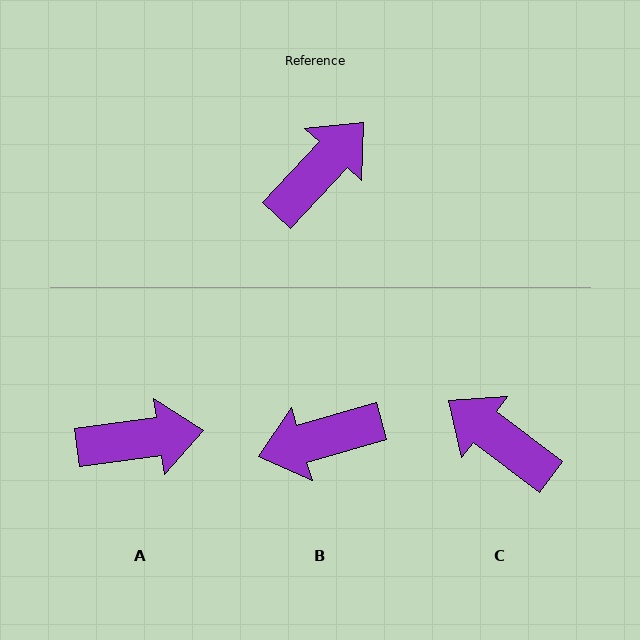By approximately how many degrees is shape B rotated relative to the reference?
Approximately 149 degrees counter-clockwise.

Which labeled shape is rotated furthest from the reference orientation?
B, about 149 degrees away.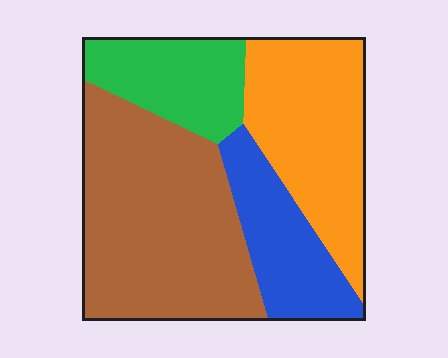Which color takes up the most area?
Brown, at roughly 40%.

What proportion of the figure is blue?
Blue takes up less than a sixth of the figure.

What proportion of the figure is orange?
Orange takes up about one quarter (1/4) of the figure.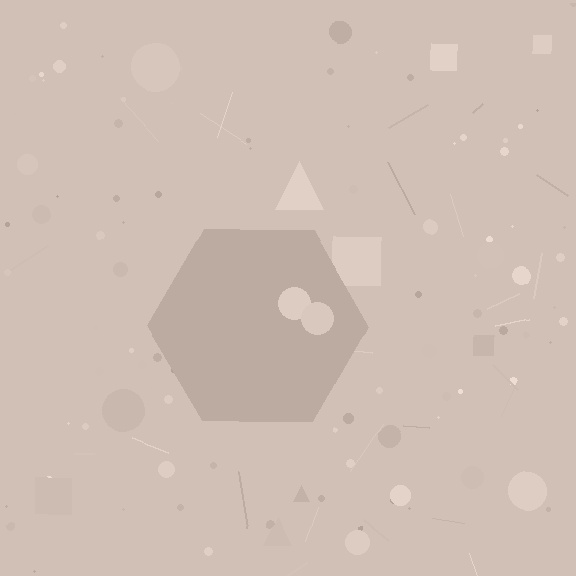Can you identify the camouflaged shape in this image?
The camouflaged shape is a hexagon.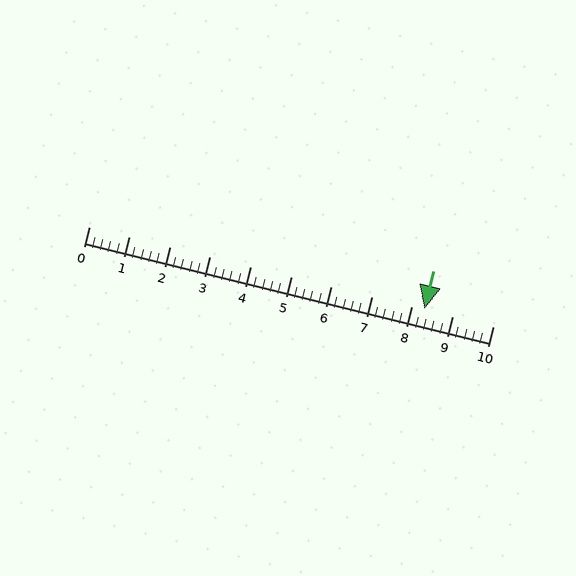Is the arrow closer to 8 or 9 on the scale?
The arrow is closer to 8.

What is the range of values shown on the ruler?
The ruler shows values from 0 to 10.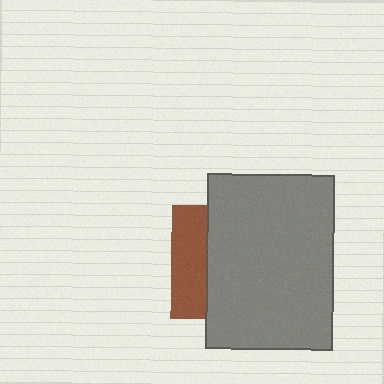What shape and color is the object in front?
The object in front is a gray rectangle.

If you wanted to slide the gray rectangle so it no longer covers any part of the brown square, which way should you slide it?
Slide it right — that is the most direct way to separate the two shapes.